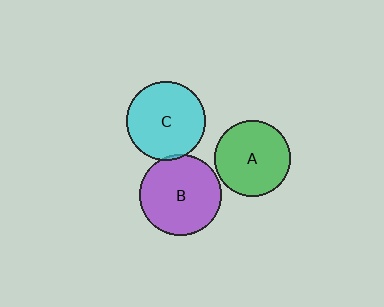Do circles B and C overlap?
Yes.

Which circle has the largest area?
Circle B (purple).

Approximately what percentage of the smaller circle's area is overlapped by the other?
Approximately 5%.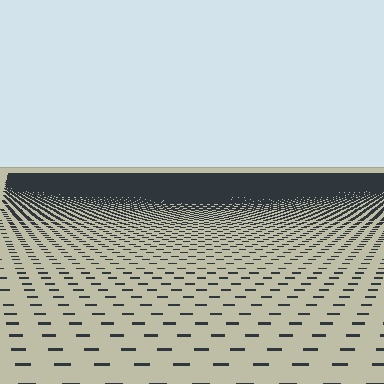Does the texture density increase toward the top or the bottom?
Density increases toward the top.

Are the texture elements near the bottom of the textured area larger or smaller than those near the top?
Larger. Near the bottom, elements are closer to the viewer and appear at a bigger on-screen size.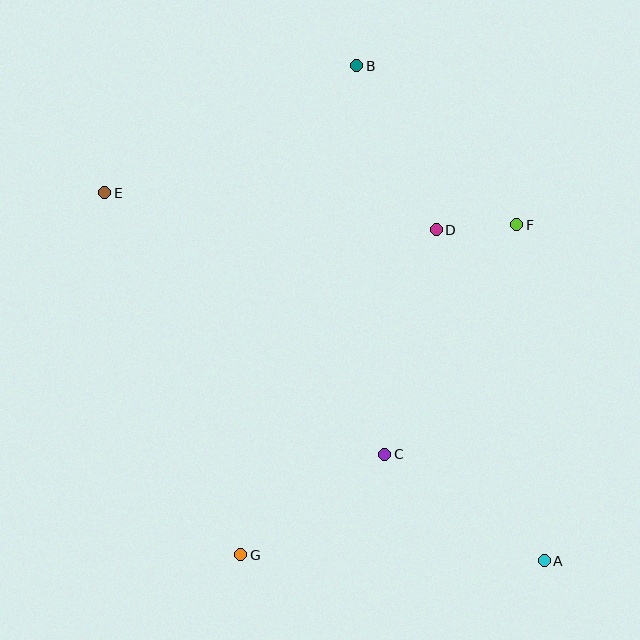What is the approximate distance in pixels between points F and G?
The distance between F and G is approximately 430 pixels.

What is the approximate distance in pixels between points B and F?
The distance between B and F is approximately 226 pixels.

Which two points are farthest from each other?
Points A and E are farthest from each other.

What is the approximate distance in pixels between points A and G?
The distance between A and G is approximately 303 pixels.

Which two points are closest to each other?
Points D and F are closest to each other.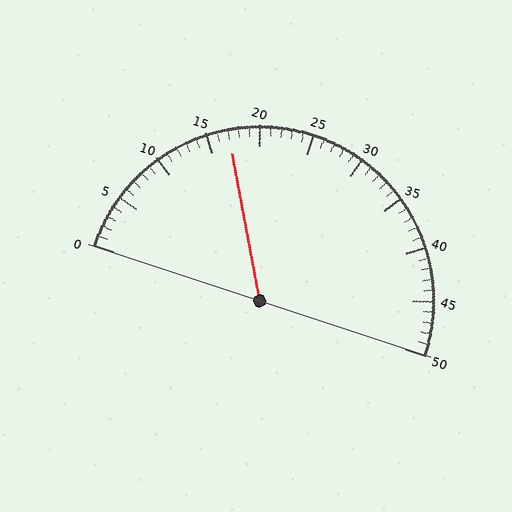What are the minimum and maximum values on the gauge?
The gauge ranges from 0 to 50.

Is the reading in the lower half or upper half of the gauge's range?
The reading is in the lower half of the range (0 to 50).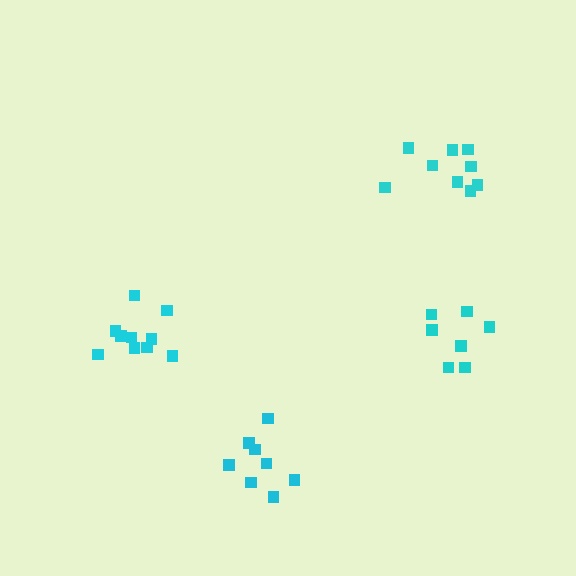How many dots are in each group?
Group 1: 7 dots, Group 2: 8 dots, Group 3: 10 dots, Group 4: 9 dots (34 total).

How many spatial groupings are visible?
There are 4 spatial groupings.